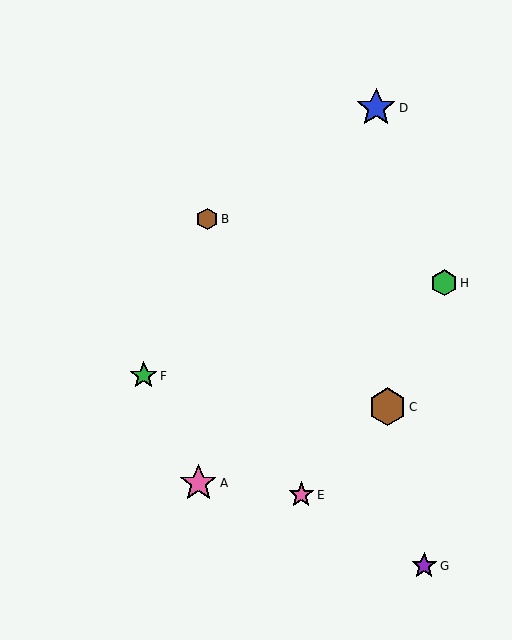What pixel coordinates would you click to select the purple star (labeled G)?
Click at (424, 566) to select the purple star G.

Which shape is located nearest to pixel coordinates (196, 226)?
The brown hexagon (labeled B) at (207, 219) is nearest to that location.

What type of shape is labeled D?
Shape D is a blue star.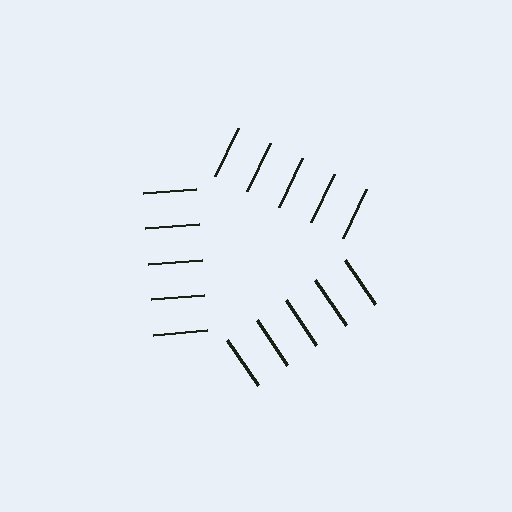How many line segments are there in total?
15 — 5 along each of the 3 edges.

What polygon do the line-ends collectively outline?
An illusory triangle — the line segments terminate on its edges but no continuous stroke is drawn.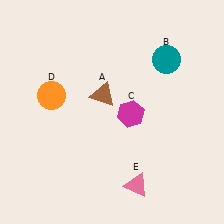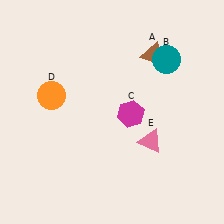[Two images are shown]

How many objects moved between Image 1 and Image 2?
2 objects moved between the two images.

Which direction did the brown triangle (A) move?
The brown triangle (A) moved right.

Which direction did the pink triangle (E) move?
The pink triangle (E) moved up.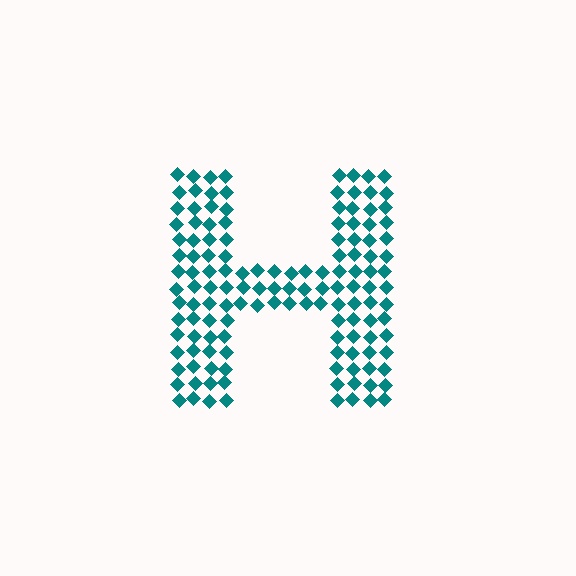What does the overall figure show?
The overall figure shows the letter H.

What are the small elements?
The small elements are diamonds.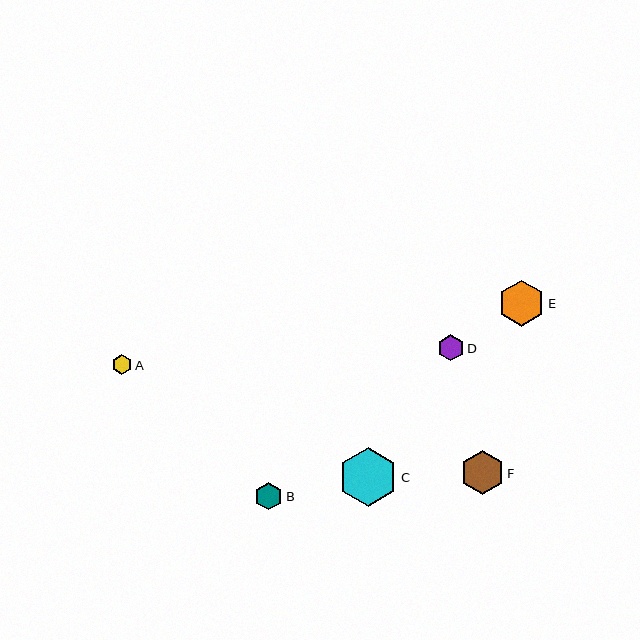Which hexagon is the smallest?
Hexagon A is the smallest with a size of approximately 20 pixels.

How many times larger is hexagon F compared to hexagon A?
Hexagon F is approximately 2.1 times the size of hexagon A.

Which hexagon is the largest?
Hexagon C is the largest with a size of approximately 59 pixels.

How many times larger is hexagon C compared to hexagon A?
Hexagon C is approximately 2.9 times the size of hexagon A.